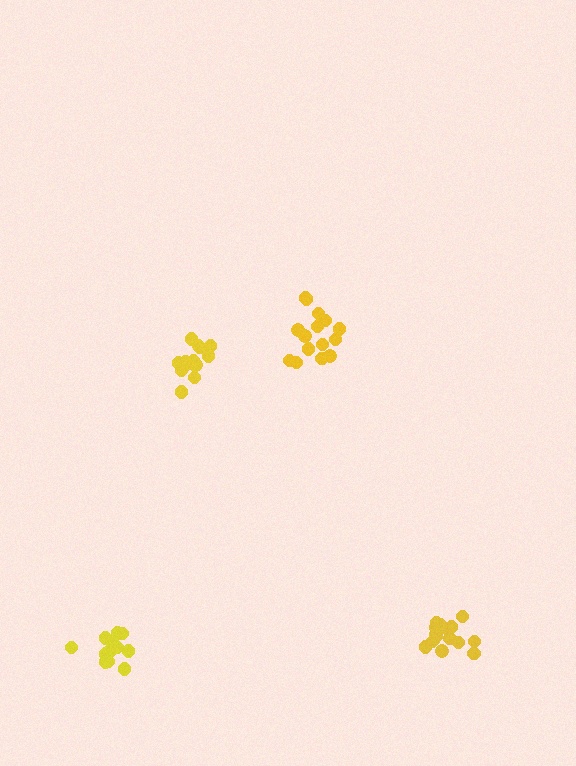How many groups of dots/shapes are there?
There are 4 groups.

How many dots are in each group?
Group 1: 14 dots, Group 2: 15 dots, Group 3: 14 dots, Group 4: 17 dots (60 total).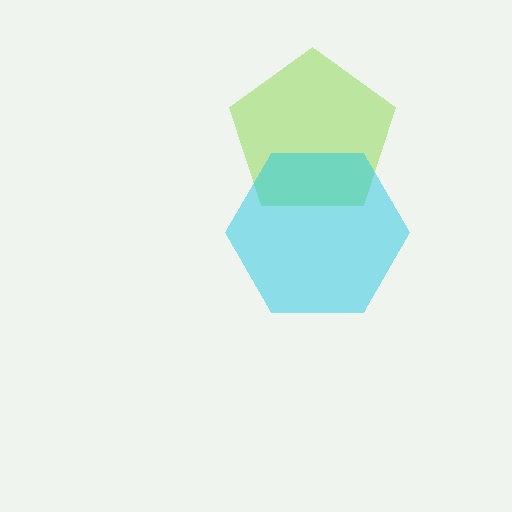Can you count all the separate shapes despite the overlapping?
Yes, there are 2 separate shapes.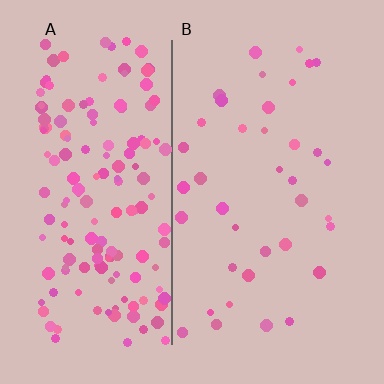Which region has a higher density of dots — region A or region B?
A (the left).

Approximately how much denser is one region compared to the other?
Approximately 4.1× — region A over region B.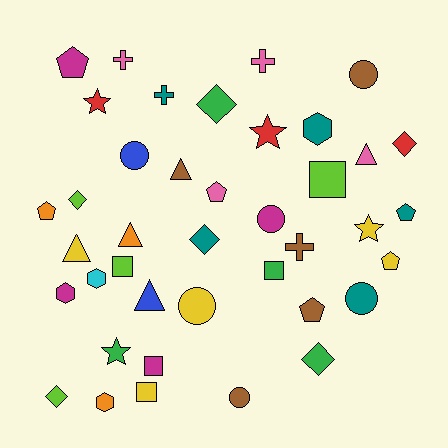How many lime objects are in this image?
There are 4 lime objects.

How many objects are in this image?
There are 40 objects.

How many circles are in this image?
There are 6 circles.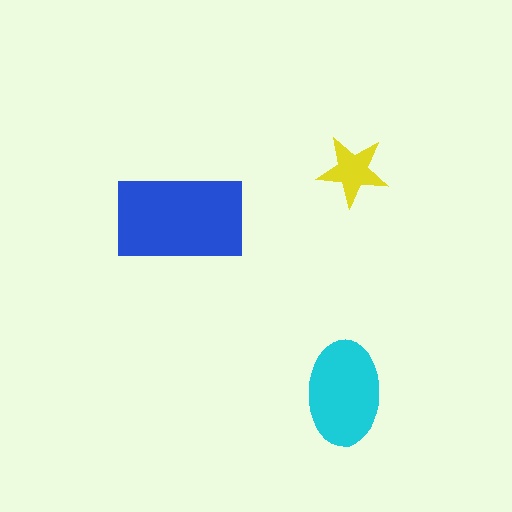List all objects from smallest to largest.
The yellow star, the cyan ellipse, the blue rectangle.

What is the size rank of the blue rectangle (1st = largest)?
1st.